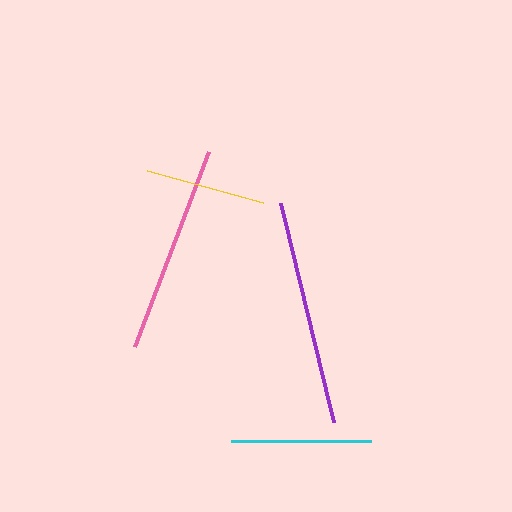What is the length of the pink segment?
The pink segment is approximately 208 pixels long.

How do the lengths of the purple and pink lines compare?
The purple and pink lines are approximately the same length.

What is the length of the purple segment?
The purple segment is approximately 225 pixels long.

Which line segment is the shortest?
The yellow line is the shortest at approximately 120 pixels.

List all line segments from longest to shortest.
From longest to shortest: purple, pink, cyan, yellow.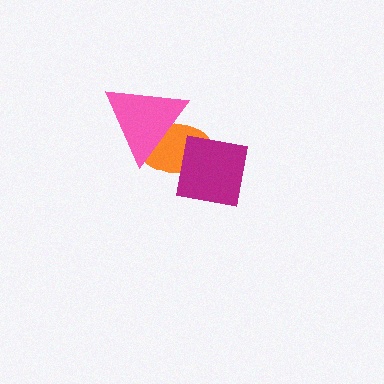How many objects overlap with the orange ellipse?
2 objects overlap with the orange ellipse.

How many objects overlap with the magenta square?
1 object overlaps with the magenta square.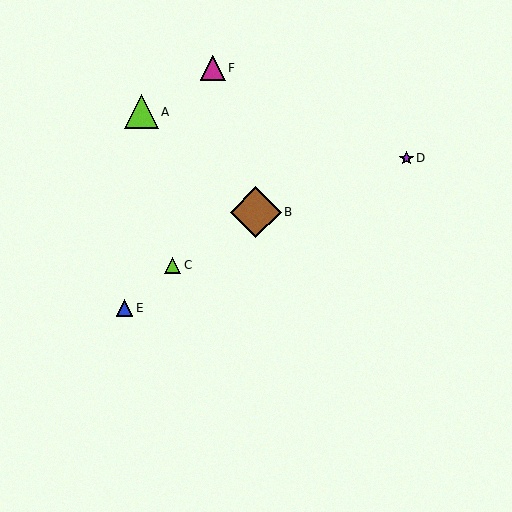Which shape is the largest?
The brown diamond (labeled B) is the largest.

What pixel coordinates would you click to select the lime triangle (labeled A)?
Click at (142, 112) to select the lime triangle A.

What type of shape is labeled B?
Shape B is a brown diamond.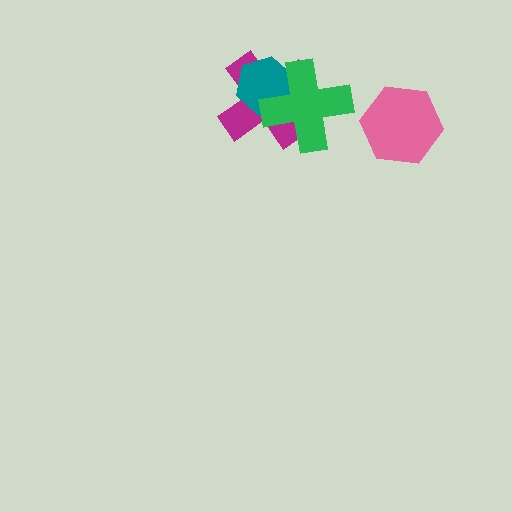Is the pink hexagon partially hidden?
No, no other shape covers it.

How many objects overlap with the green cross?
2 objects overlap with the green cross.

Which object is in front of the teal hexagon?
The green cross is in front of the teal hexagon.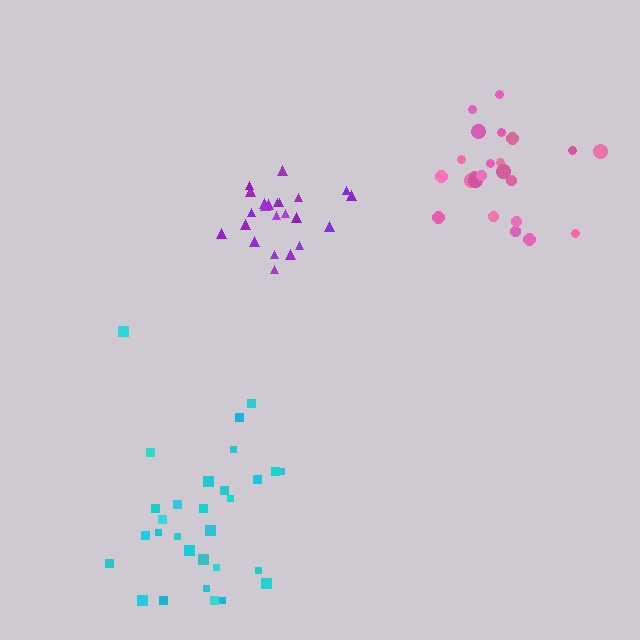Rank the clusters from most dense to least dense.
purple, pink, cyan.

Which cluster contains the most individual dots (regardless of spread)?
Cyan (30).